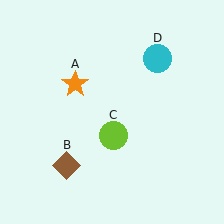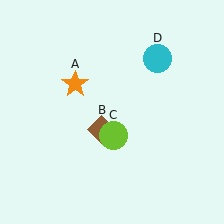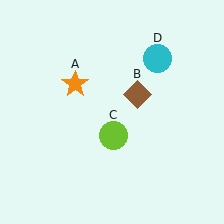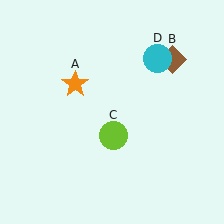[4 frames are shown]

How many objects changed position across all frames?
1 object changed position: brown diamond (object B).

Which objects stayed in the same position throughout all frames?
Orange star (object A) and lime circle (object C) and cyan circle (object D) remained stationary.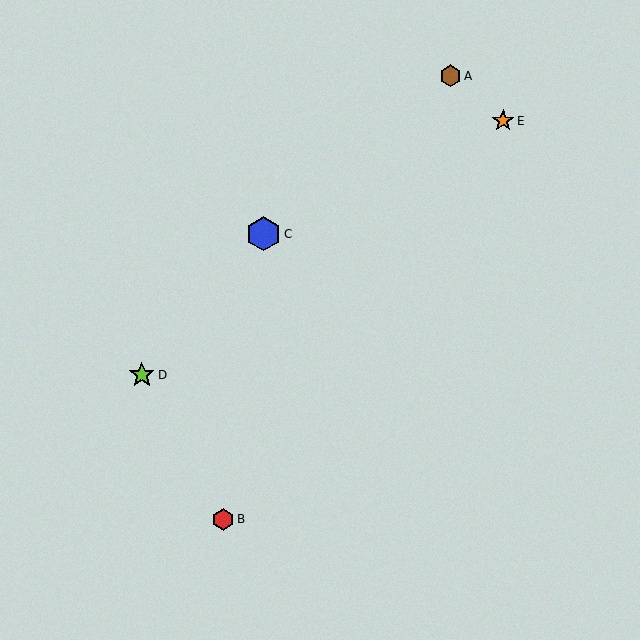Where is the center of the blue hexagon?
The center of the blue hexagon is at (264, 234).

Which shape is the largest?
The blue hexagon (labeled C) is the largest.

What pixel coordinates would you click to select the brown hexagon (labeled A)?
Click at (450, 76) to select the brown hexagon A.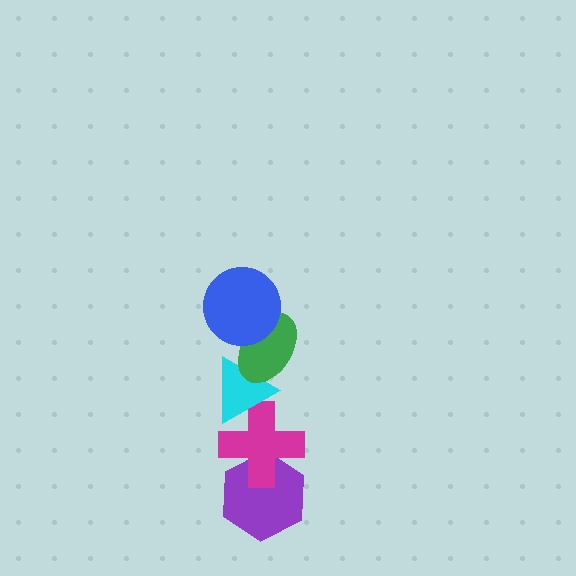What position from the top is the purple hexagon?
The purple hexagon is 5th from the top.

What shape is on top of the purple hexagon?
The magenta cross is on top of the purple hexagon.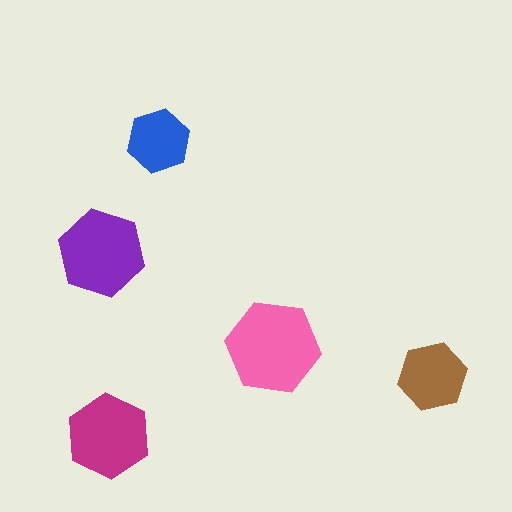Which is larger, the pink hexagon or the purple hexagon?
The pink one.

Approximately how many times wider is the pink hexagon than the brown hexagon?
About 1.5 times wider.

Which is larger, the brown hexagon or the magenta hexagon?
The magenta one.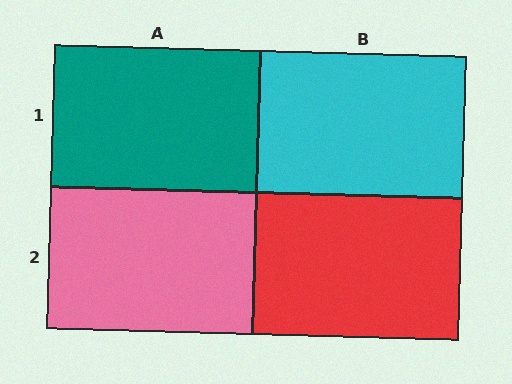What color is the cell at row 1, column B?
Cyan.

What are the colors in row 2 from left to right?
Pink, red.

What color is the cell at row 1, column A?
Teal.